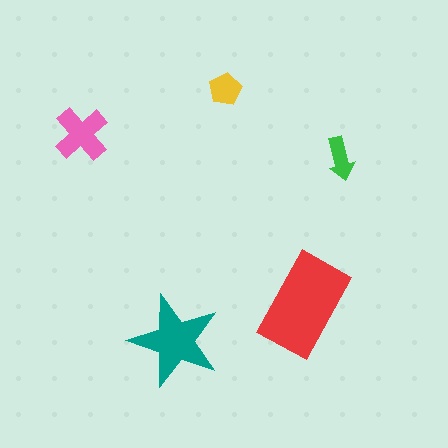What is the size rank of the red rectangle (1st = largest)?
1st.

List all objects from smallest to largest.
The green arrow, the yellow pentagon, the pink cross, the teal star, the red rectangle.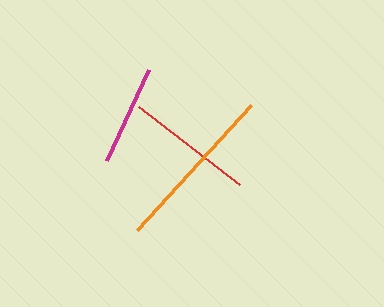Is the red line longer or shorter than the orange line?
The orange line is longer than the red line.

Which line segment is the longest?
The orange line is the longest at approximately 169 pixels.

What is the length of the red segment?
The red segment is approximately 127 pixels long.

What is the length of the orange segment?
The orange segment is approximately 169 pixels long.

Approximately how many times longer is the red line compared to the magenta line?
The red line is approximately 1.3 times the length of the magenta line.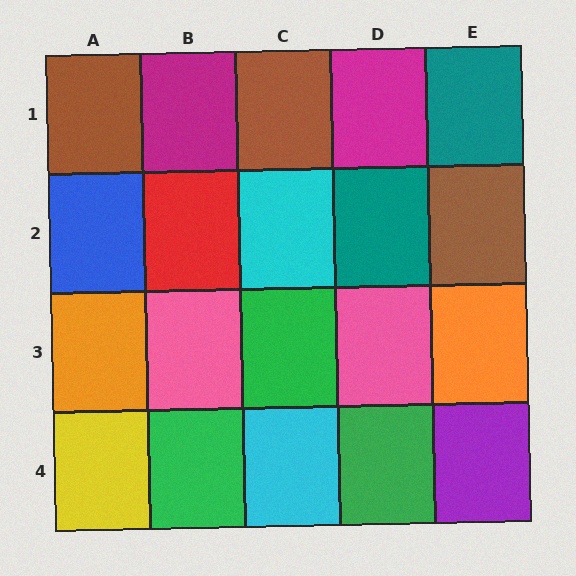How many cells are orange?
2 cells are orange.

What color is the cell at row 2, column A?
Blue.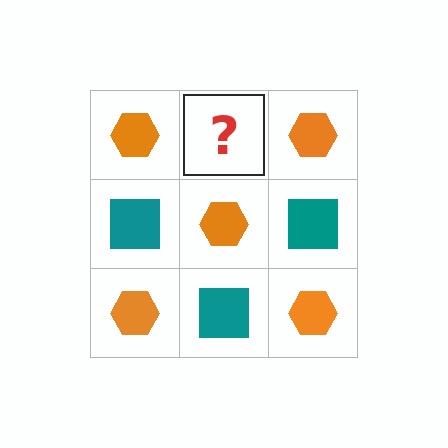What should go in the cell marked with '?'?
The missing cell should contain a teal square.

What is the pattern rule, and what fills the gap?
The rule is that it alternates orange hexagon and teal square in a checkerboard pattern. The gap should be filled with a teal square.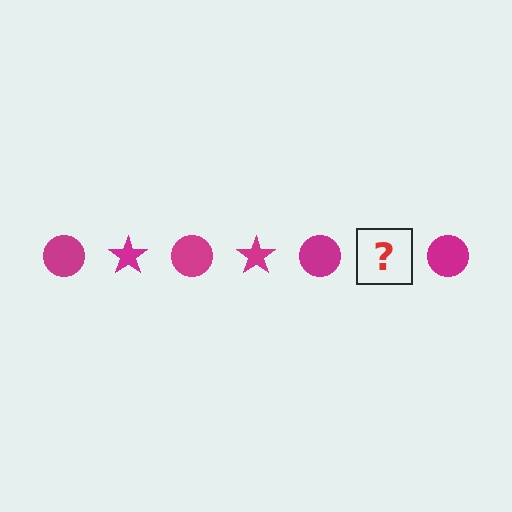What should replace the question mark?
The question mark should be replaced with a magenta star.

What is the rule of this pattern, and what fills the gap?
The rule is that the pattern cycles through circle, star shapes in magenta. The gap should be filled with a magenta star.